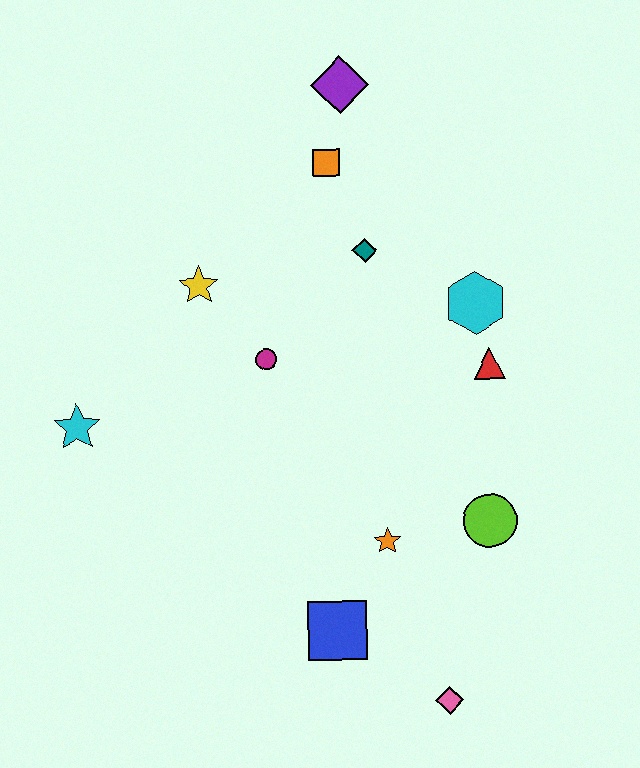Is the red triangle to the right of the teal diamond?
Yes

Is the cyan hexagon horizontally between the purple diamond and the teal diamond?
No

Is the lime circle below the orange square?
Yes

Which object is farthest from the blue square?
The purple diamond is farthest from the blue square.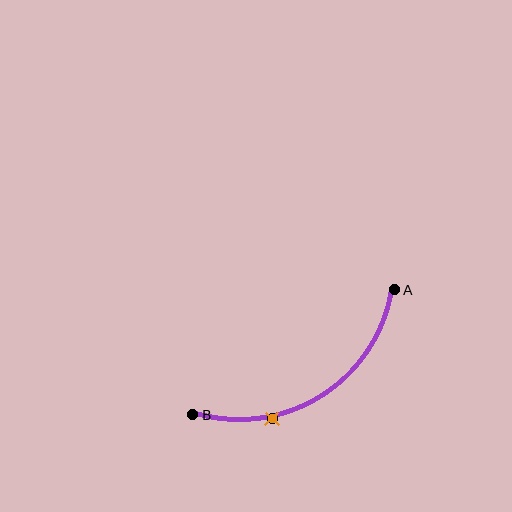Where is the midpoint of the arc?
The arc midpoint is the point on the curve farthest from the straight line joining A and B. It sits below that line.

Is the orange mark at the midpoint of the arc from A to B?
No. The orange mark lies on the arc but is closer to endpoint B. The arc midpoint would be at the point on the curve equidistant along the arc from both A and B.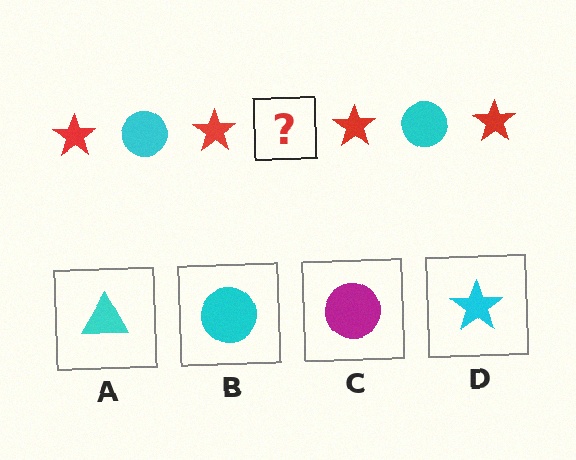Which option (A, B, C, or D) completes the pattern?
B.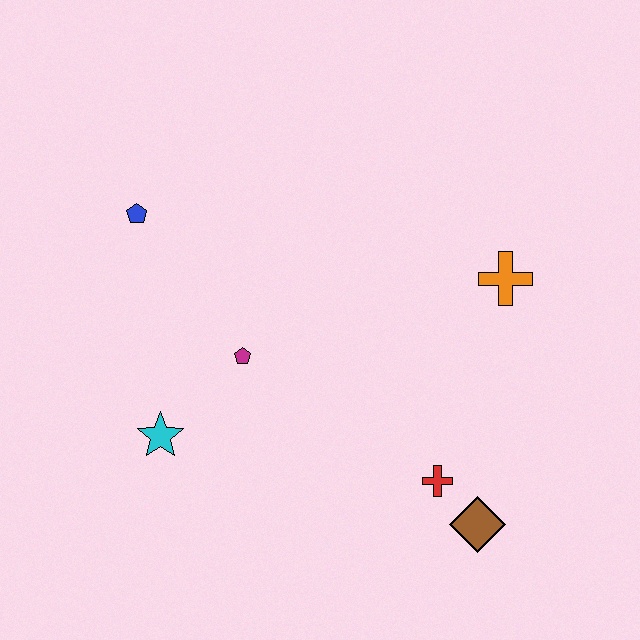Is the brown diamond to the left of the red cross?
No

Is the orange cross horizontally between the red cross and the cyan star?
No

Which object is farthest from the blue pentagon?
The brown diamond is farthest from the blue pentagon.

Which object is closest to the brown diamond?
The red cross is closest to the brown diamond.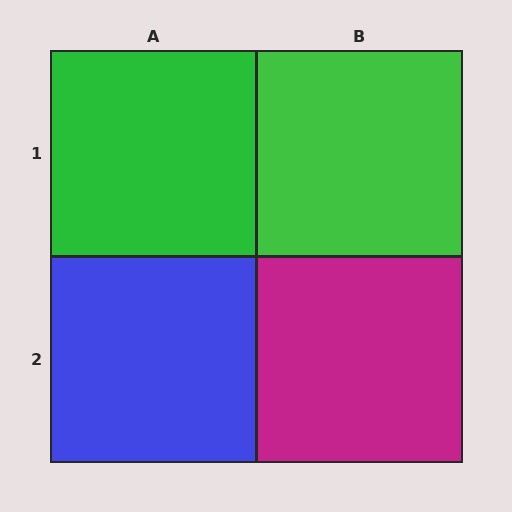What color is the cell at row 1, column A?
Green.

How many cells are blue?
1 cell is blue.